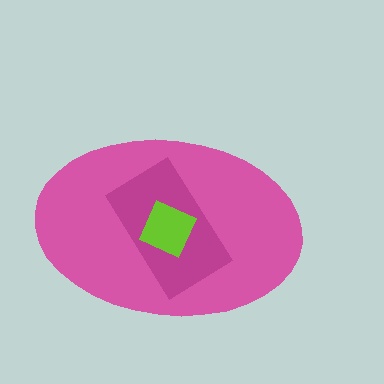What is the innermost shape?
The lime square.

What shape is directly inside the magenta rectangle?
The lime square.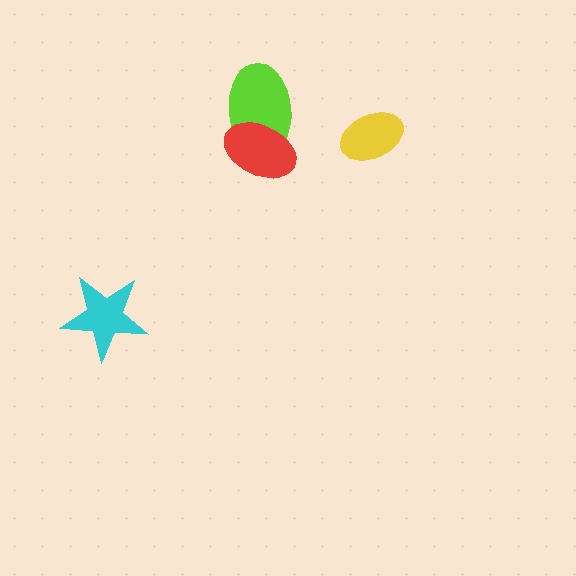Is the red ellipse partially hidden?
No, no other shape covers it.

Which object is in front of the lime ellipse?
The red ellipse is in front of the lime ellipse.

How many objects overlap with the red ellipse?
1 object overlaps with the red ellipse.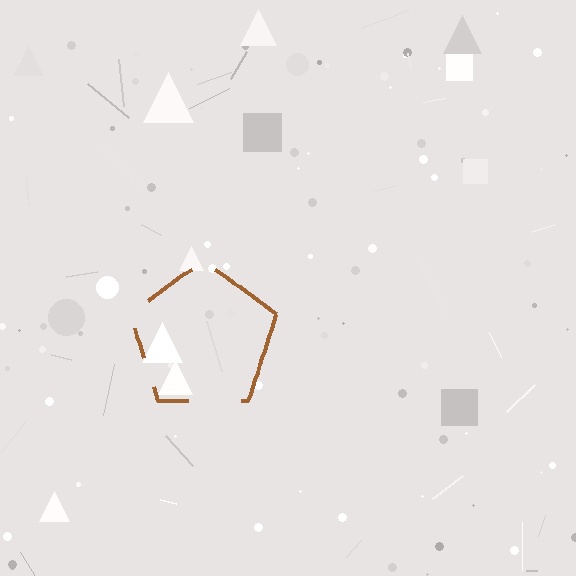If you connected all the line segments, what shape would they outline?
They would outline a pentagon.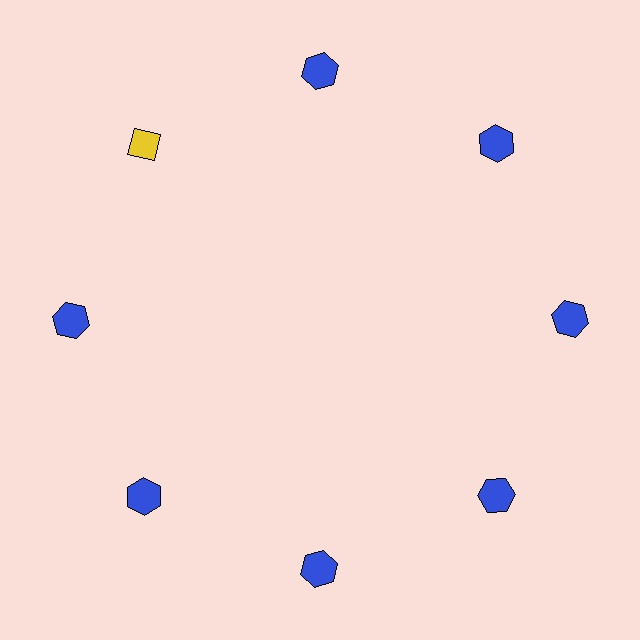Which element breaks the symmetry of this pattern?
The yellow diamond at roughly the 10 o'clock position breaks the symmetry. All other shapes are blue hexagons.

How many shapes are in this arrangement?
There are 8 shapes arranged in a ring pattern.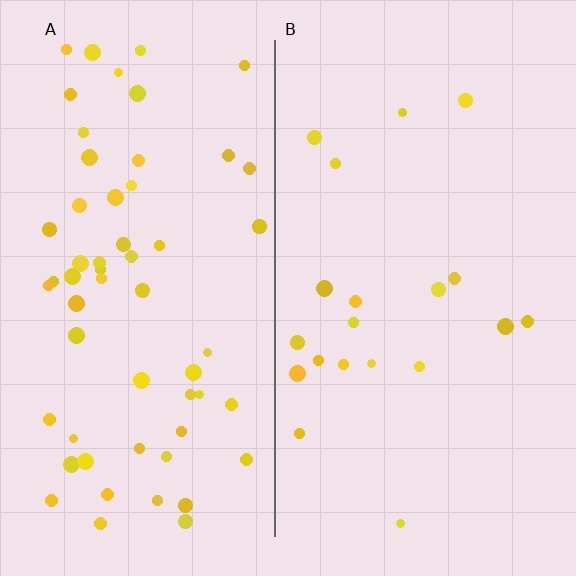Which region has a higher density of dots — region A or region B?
A (the left).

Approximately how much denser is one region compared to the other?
Approximately 2.9× — region A over region B.